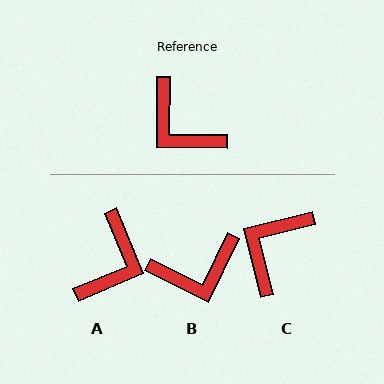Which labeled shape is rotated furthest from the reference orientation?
A, about 113 degrees away.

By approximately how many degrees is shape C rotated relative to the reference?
Approximately 76 degrees clockwise.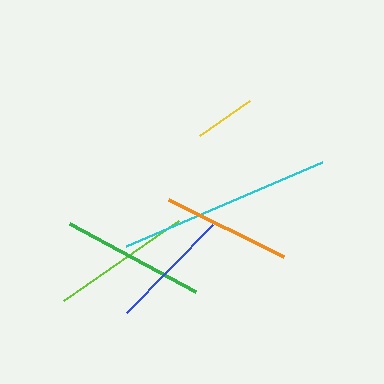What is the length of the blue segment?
The blue segment is approximately 123 pixels long.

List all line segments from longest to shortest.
From longest to shortest: cyan, green, lime, orange, blue, yellow.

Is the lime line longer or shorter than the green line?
The green line is longer than the lime line.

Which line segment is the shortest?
The yellow line is the shortest at approximately 62 pixels.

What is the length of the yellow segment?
The yellow segment is approximately 62 pixels long.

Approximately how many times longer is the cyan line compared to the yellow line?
The cyan line is approximately 3.4 times the length of the yellow line.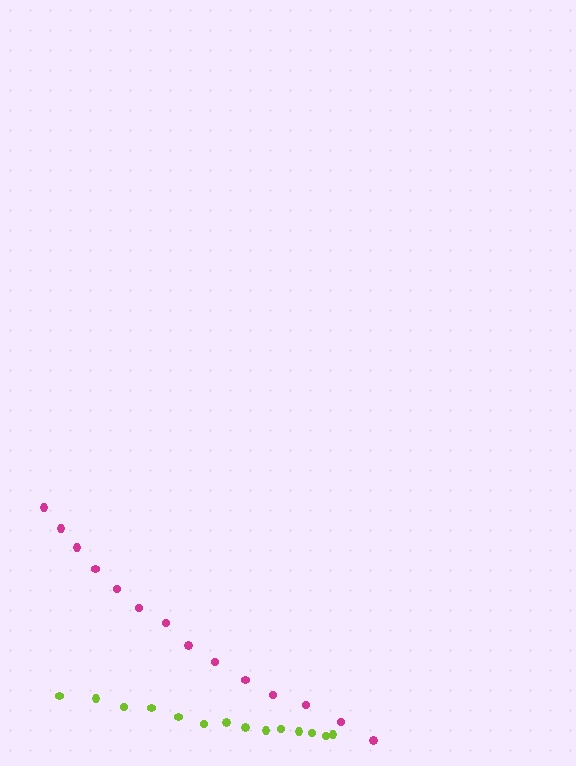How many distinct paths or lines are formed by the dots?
There are 2 distinct paths.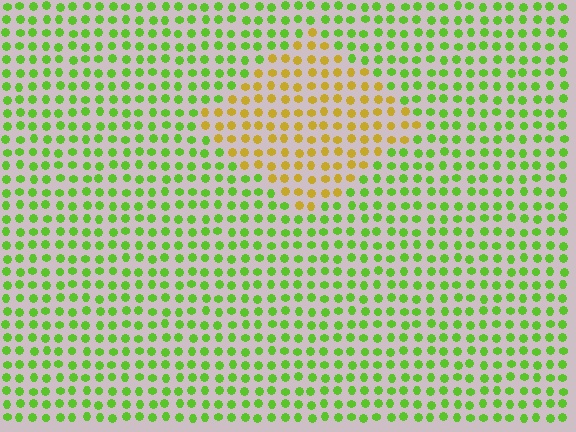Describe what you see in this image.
The image is filled with small lime elements in a uniform arrangement. A diamond-shaped region is visible where the elements are tinted to a slightly different hue, forming a subtle color boundary.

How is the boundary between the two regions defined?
The boundary is defined purely by a slight shift in hue (about 52 degrees). Spacing, size, and orientation are identical on both sides.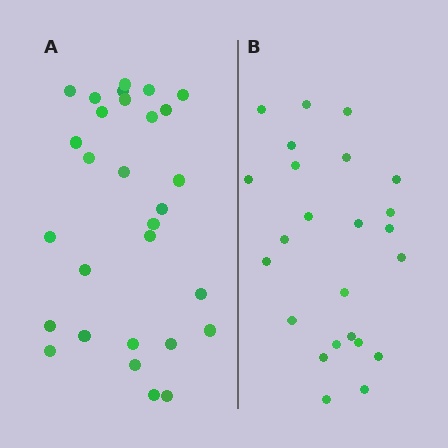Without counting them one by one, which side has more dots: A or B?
Region A (the left region) has more dots.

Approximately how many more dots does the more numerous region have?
Region A has about 5 more dots than region B.